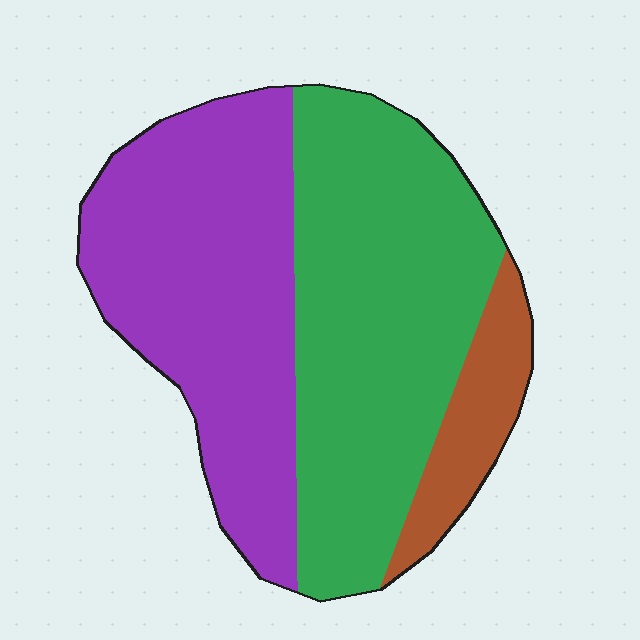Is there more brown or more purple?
Purple.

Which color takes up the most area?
Green, at roughly 45%.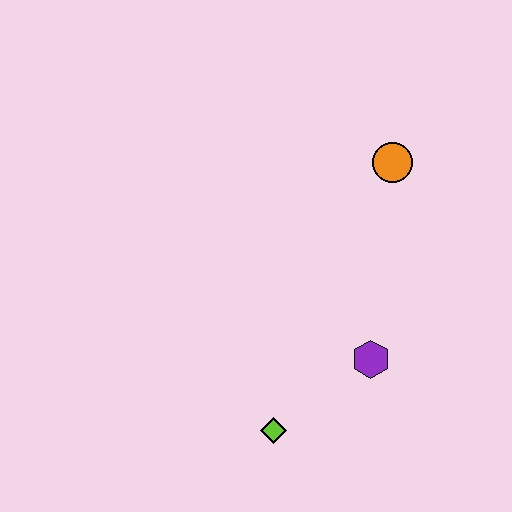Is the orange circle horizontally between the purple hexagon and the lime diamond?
No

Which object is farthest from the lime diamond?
The orange circle is farthest from the lime diamond.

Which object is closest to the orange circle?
The purple hexagon is closest to the orange circle.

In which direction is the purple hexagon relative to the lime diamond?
The purple hexagon is to the right of the lime diamond.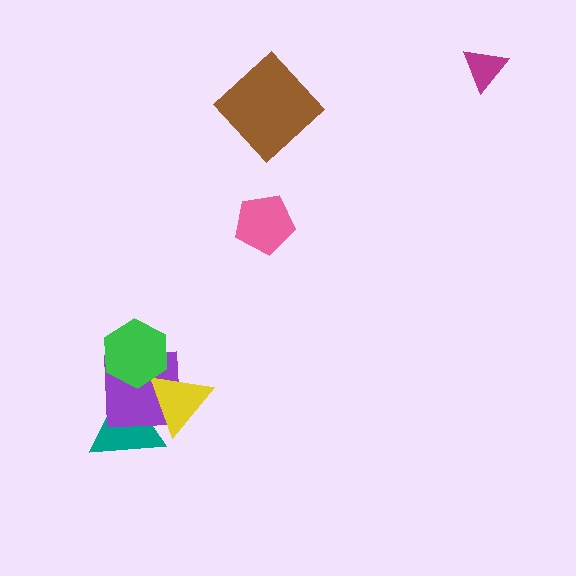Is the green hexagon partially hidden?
No, no other shape covers it.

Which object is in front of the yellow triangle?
The green hexagon is in front of the yellow triangle.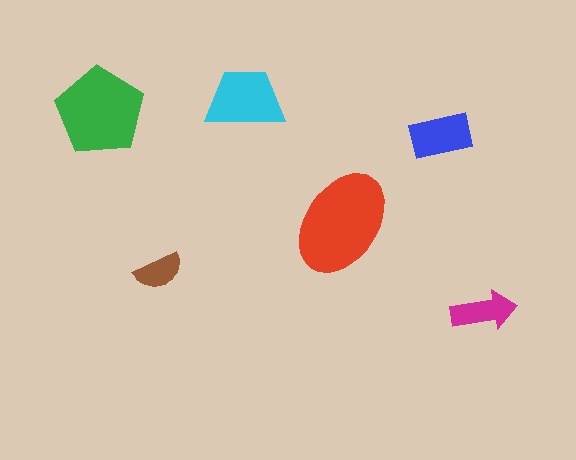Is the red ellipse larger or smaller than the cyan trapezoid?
Larger.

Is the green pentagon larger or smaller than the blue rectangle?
Larger.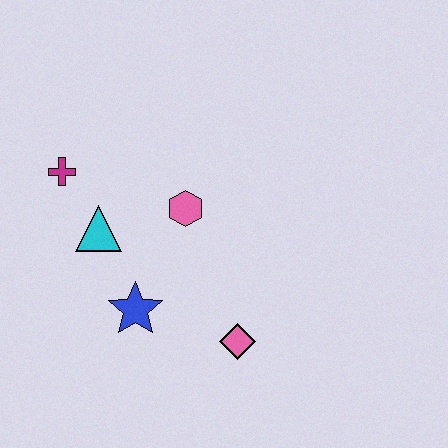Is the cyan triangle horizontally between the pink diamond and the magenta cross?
Yes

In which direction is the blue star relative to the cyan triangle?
The blue star is below the cyan triangle.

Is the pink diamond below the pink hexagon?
Yes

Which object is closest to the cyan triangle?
The magenta cross is closest to the cyan triangle.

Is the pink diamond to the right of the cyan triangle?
Yes